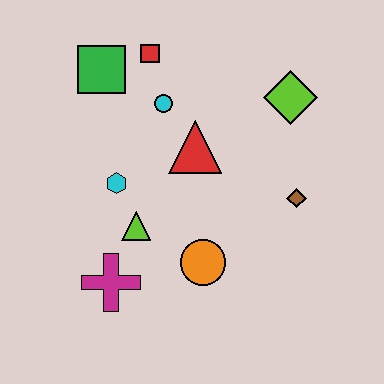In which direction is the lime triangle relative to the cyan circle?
The lime triangle is below the cyan circle.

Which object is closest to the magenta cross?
The lime triangle is closest to the magenta cross.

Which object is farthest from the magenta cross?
The lime diamond is farthest from the magenta cross.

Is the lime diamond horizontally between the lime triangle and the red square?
No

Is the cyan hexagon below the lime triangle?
No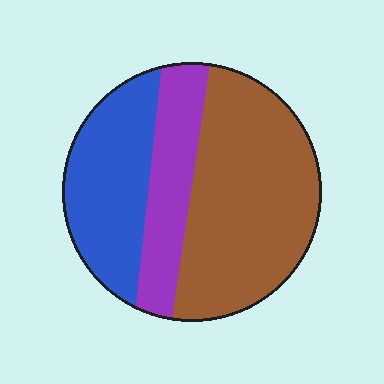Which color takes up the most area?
Brown, at roughly 50%.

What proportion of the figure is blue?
Blue covers around 30% of the figure.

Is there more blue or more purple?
Blue.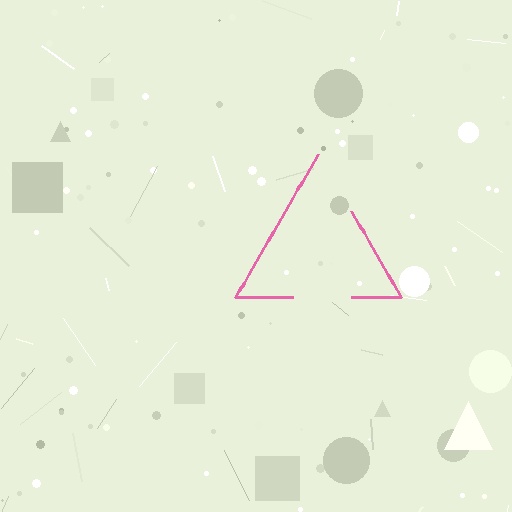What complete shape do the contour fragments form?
The contour fragments form a triangle.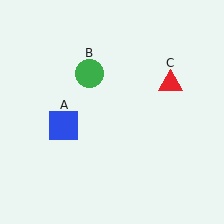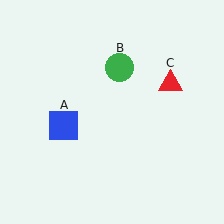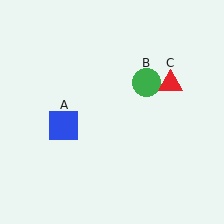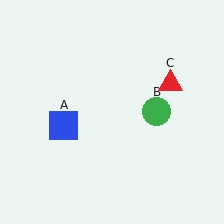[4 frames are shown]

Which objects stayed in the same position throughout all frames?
Blue square (object A) and red triangle (object C) remained stationary.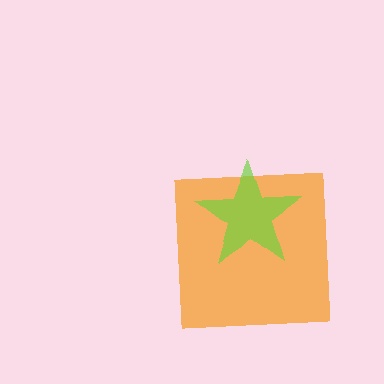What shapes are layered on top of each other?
The layered shapes are: an orange square, a lime star.